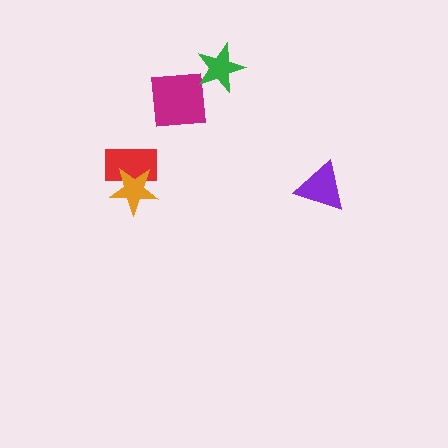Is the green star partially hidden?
No, no other shape covers it.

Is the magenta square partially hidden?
Yes, it is partially covered by another shape.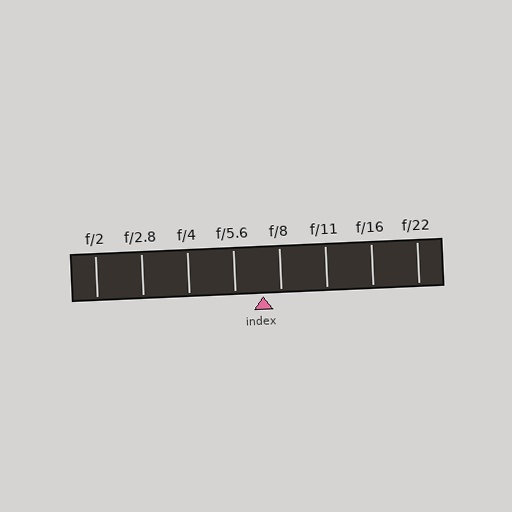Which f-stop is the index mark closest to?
The index mark is closest to f/8.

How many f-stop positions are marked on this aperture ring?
There are 8 f-stop positions marked.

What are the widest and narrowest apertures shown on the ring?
The widest aperture shown is f/2 and the narrowest is f/22.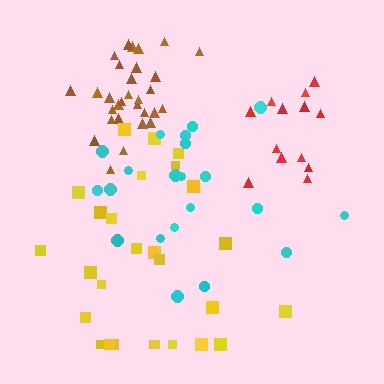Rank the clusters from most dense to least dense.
brown, red, cyan, yellow.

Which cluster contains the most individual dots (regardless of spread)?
Brown (30).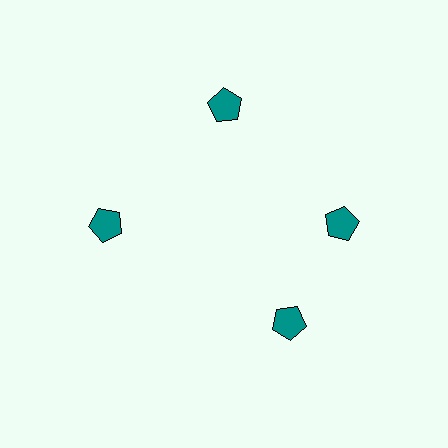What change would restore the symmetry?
The symmetry would be restored by rotating it back into even spacing with its neighbors so that all 4 pentagons sit at equal angles and equal distance from the center.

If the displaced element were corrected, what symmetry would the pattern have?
It would have 4-fold rotational symmetry — the pattern would map onto itself every 90 degrees.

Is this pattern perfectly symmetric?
No. The 4 teal pentagons are arranged in a ring, but one element near the 6 o'clock position is rotated out of alignment along the ring, breaking the 4-fold rotational symmetry.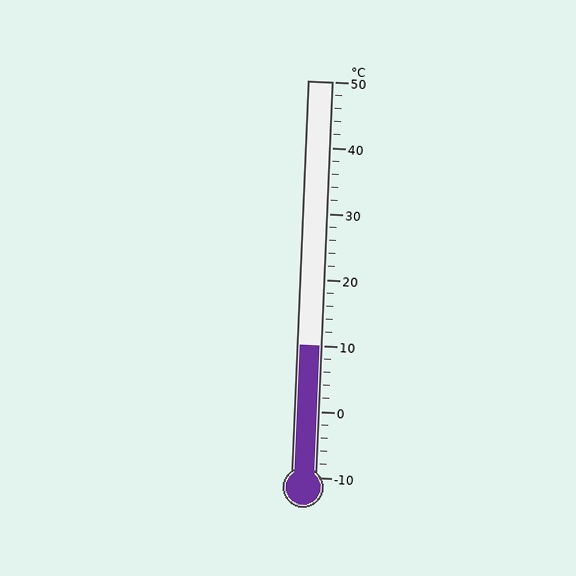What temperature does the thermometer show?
The thermometer shows approximately 10°C.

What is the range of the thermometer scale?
The thermometer scale ranges from -10°C to 50°C.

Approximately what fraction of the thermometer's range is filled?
The thermometer is filled to approximately 35% of its range.